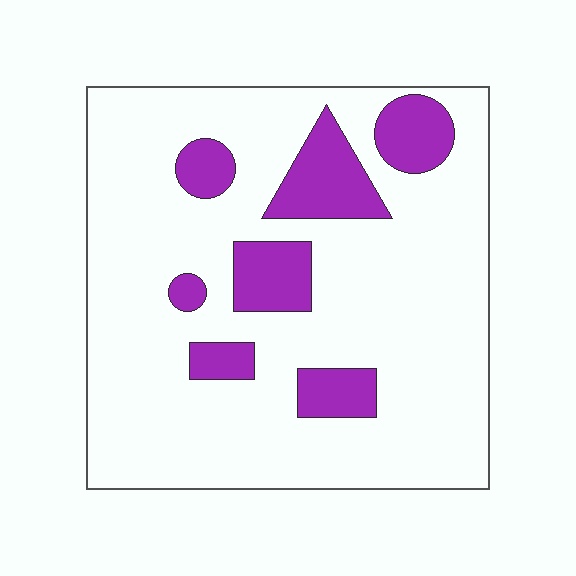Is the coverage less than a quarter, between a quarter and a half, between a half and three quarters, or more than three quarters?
Less than a quarter.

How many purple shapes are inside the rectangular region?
7.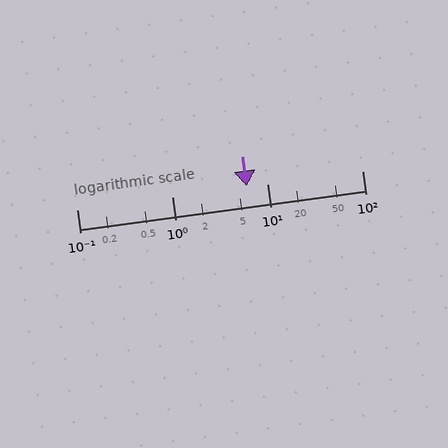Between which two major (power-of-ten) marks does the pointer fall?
The pointer is between 1 and 10.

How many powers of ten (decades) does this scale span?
The scale spans 3 decades, from 0.1 to 100.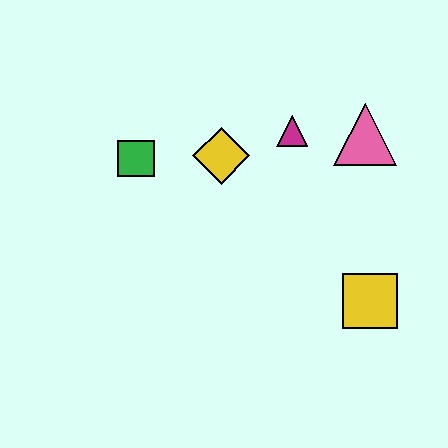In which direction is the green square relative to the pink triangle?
The green square is to the left of the pink triangle.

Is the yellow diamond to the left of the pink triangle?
Yes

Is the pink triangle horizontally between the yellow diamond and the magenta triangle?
No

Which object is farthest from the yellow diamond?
The yellow square is farthest from the yellow diamond.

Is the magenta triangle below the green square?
No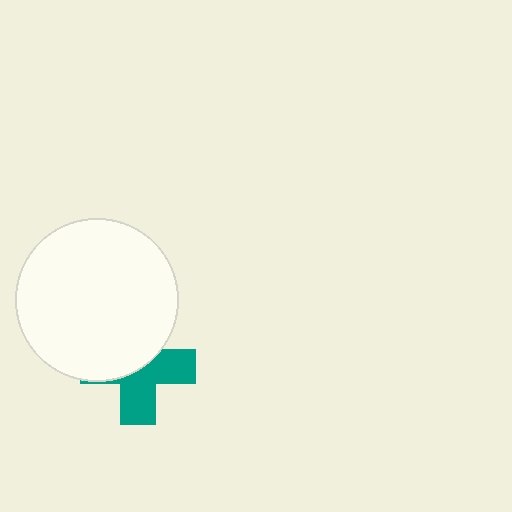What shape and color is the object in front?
The object in front is a white circle.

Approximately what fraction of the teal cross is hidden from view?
Roughly 51% of the teal cross is hidden behind the white circle.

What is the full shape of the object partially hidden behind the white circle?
The partially hidden object is a teal cross.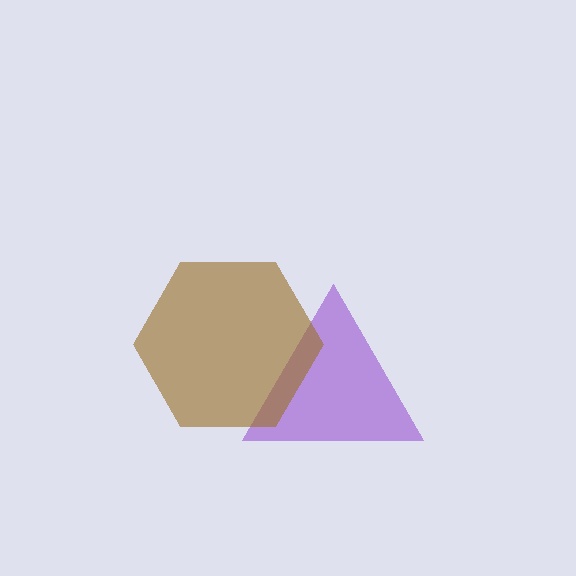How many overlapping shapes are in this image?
There are 2 overlapping shapes in the image.